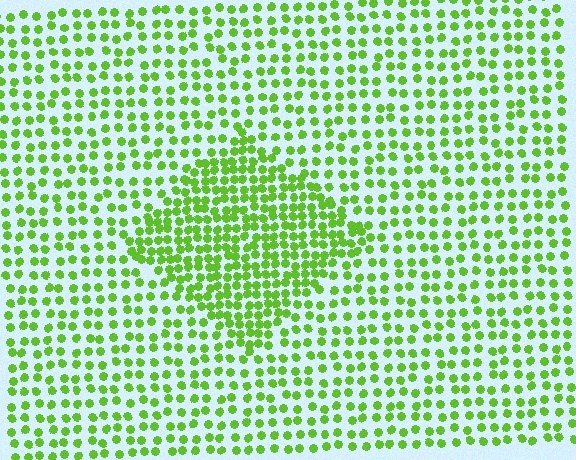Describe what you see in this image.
The image contains small lime elements arranged at two different densities. A diamond-shaped region is visible where the elements are more densely packed than the surrounding area.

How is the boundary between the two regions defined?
The boundary is defined by a change in element density (approximately 1.8x ratio). All elements are the same color, size, and shape.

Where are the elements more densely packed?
The elements are more densely packed inside the diamond boundary.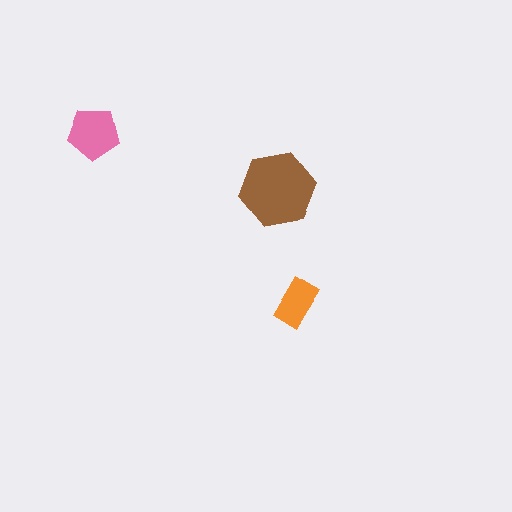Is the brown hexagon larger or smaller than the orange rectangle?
Larger.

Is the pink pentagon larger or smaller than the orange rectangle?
Larger.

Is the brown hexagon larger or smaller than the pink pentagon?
Larger.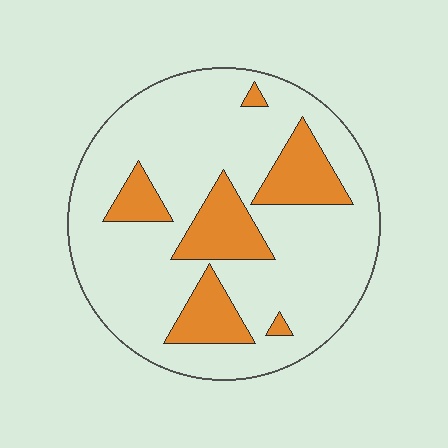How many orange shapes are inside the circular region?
6.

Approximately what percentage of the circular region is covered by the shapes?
Approximately 20%.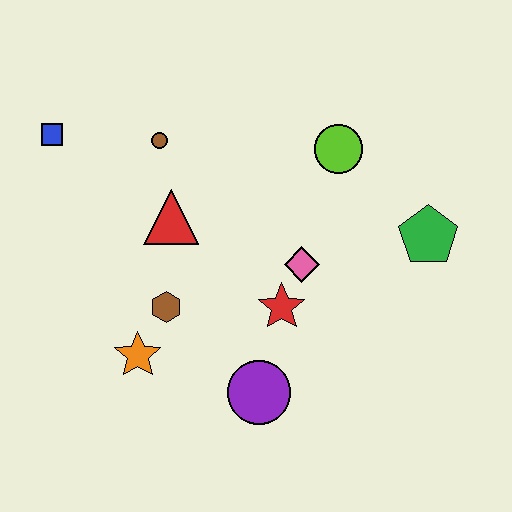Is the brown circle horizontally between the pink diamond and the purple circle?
No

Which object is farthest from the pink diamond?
The blue square is farthest from the pink diamond.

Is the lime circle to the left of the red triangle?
No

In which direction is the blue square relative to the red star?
The blue square is to the left of the red star.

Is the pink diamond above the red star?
Yes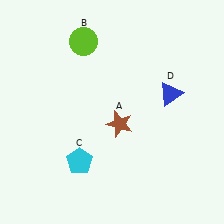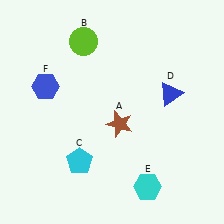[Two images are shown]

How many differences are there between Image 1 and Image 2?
There are 2 differences between the two images.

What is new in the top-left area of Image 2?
A blue hexagon (F) was added in the top-left area of Image 2.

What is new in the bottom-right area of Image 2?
A cyan hexagon (E) was added in the bottom-right area of Image 2.